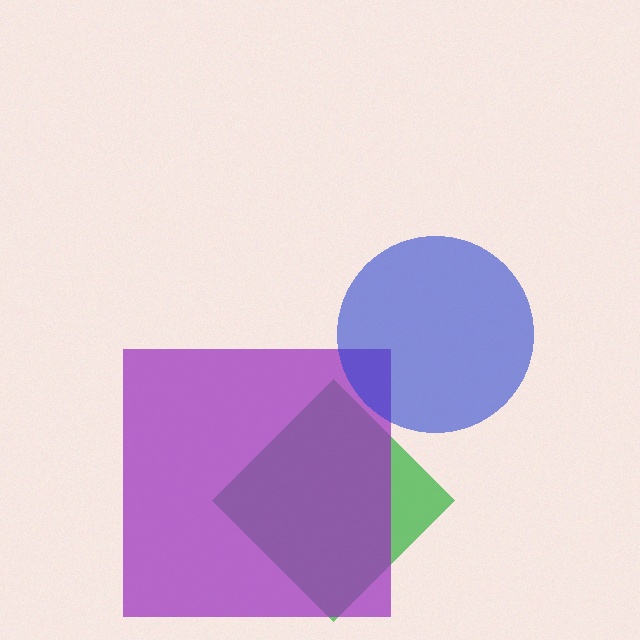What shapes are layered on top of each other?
The layered shapes are: a green diamond, a purple square, a blue circle.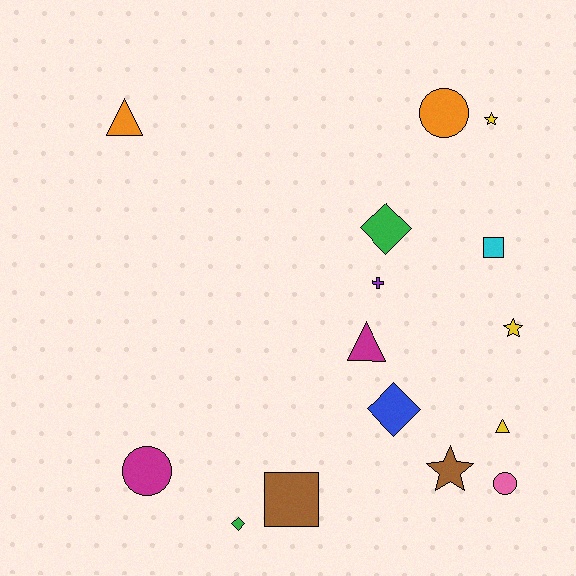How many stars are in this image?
There are 3 stars.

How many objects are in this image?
There are 15 objects.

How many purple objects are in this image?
There is 1 purple object.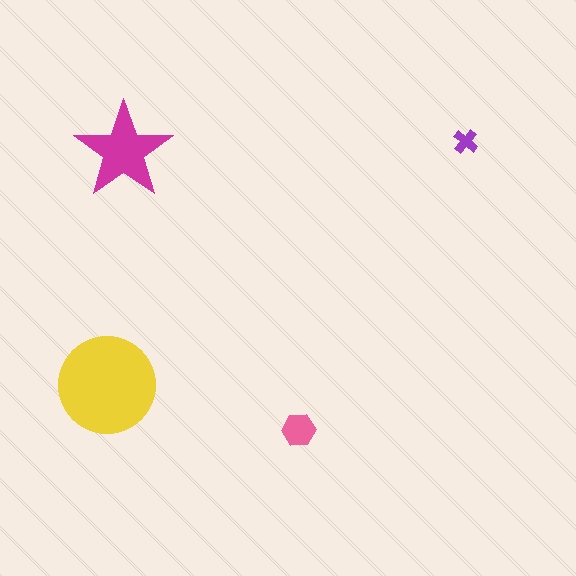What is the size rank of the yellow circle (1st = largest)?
1st.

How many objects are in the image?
There are 4 objects in the image.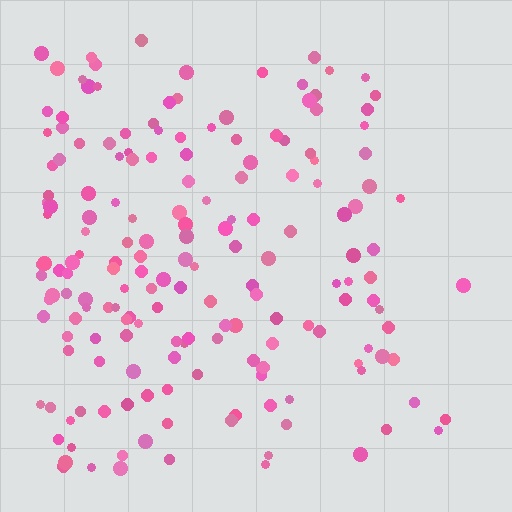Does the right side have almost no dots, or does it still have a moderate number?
Still a moderate number, just noticeably fewer than the left.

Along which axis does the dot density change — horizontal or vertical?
Horizontal.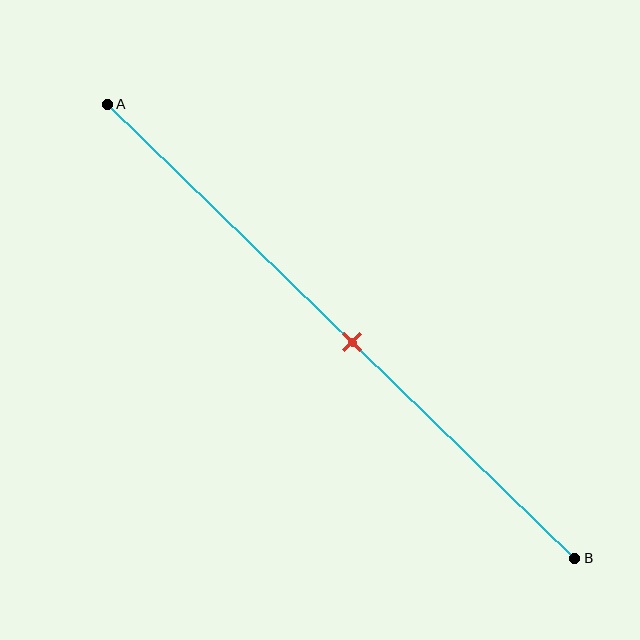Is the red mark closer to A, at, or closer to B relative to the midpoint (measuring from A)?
The red mark is approximately at the midpoint of segment AB.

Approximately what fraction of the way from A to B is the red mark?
The red mark is approximately 50% of the way from A to B.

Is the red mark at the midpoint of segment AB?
Yes, the mark is approximately at the midpoint.